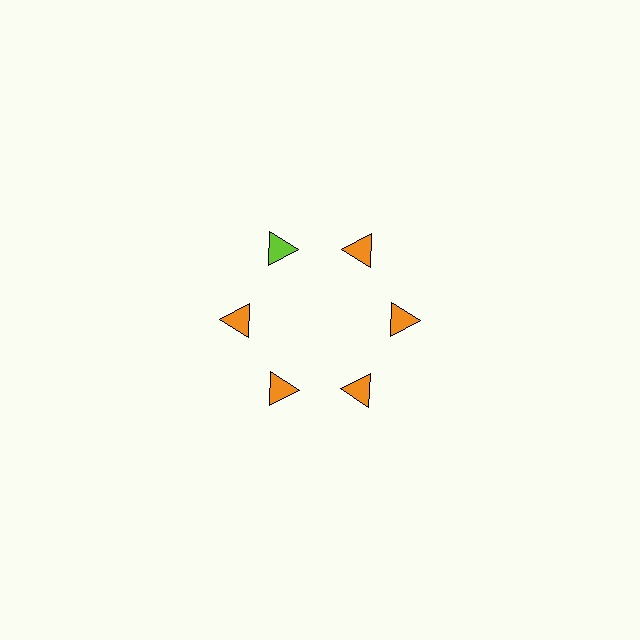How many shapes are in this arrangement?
There are 6 shapes arranged in a ring pattern.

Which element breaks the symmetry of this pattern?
The lime triangle at roughly the 11 o'clock position breaks the symmetry. All other shapes are orange triangles.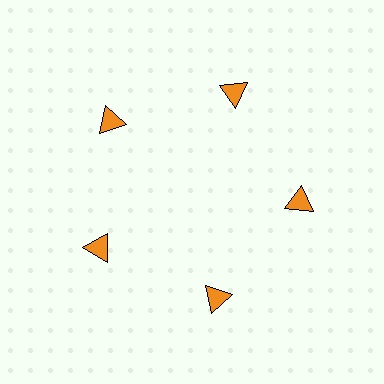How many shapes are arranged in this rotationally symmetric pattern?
There are 5 shapes, arranged in 5 groups of 1.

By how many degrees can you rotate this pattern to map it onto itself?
The pattern maps onto itself every 72 degrees of rotation.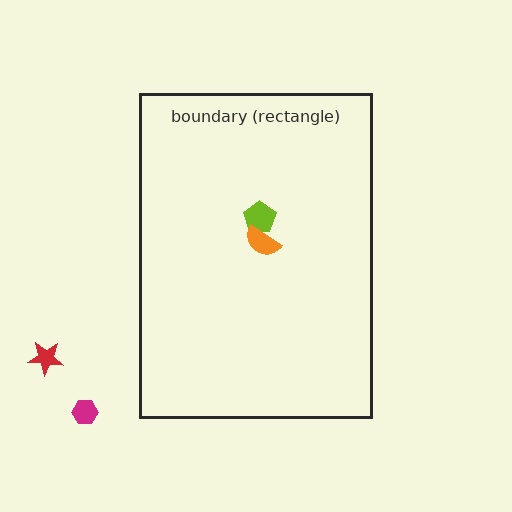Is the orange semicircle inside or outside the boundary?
Inside.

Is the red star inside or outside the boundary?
Outside.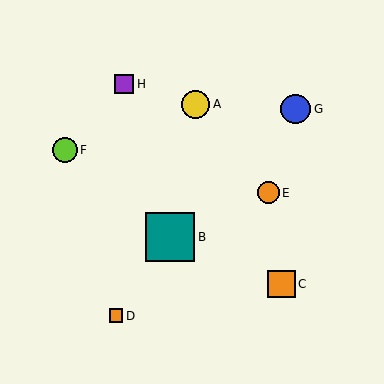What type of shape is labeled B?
Shape B is a teal square.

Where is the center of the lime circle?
The center of the lime circle is at (65, 150).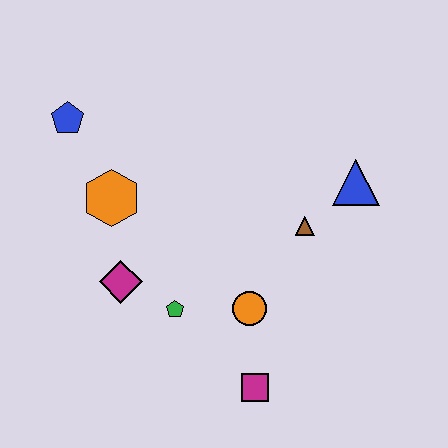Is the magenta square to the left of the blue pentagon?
No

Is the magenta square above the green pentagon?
No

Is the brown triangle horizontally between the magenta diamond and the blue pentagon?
No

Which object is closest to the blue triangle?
The brown triangle is closest to the blue triangle.